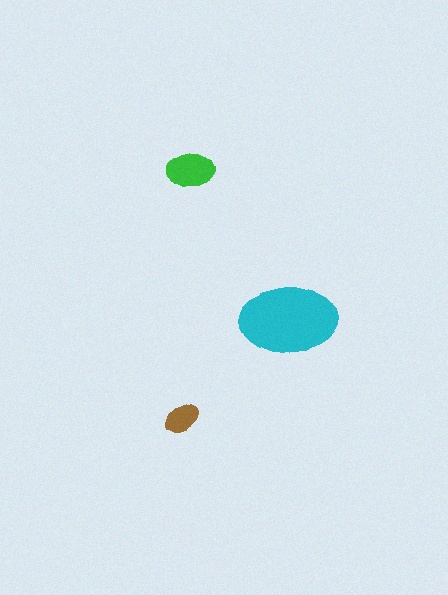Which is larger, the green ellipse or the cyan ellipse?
The cyan one.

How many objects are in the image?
There are 3 objects in the image.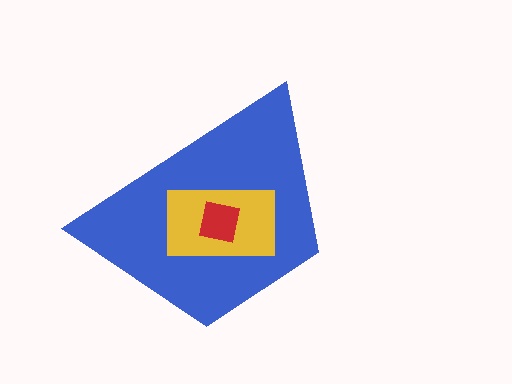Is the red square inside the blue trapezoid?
Yes.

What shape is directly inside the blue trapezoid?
The yellow rectangle.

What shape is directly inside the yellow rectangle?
The red square.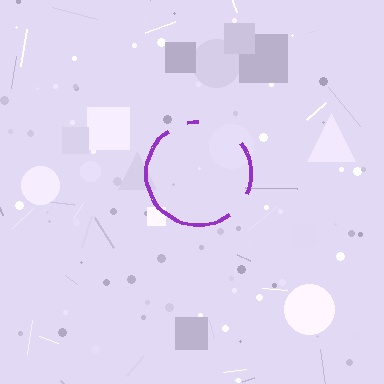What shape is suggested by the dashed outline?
The dashed outline suggests a circle.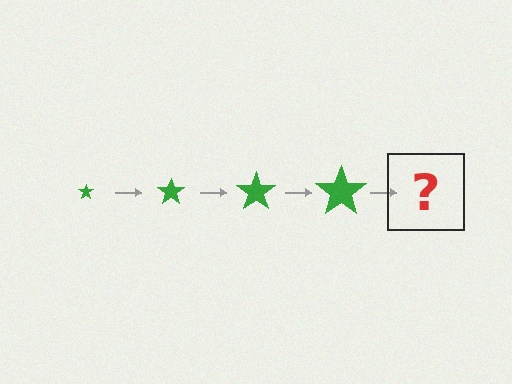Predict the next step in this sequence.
The next step is a green star, larger than the previous one.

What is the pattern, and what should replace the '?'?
The pattern is that the star gets progressively larger each step. The '?' should be a green star, larger than the previous one.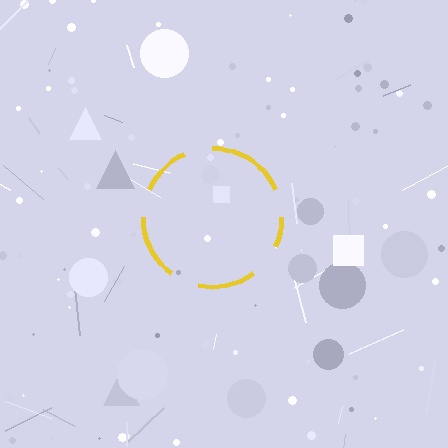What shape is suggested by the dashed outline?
The dashed outline suggests a circle.